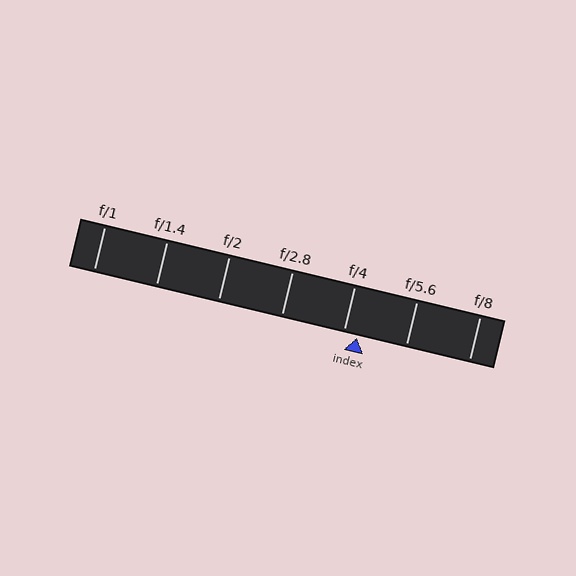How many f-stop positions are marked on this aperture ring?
There are 7 f-stop positions marked.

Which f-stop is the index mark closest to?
The index mark is closest to f/4.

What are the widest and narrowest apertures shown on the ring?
The widest aperture shown is f/1 and the narrowest is f/8.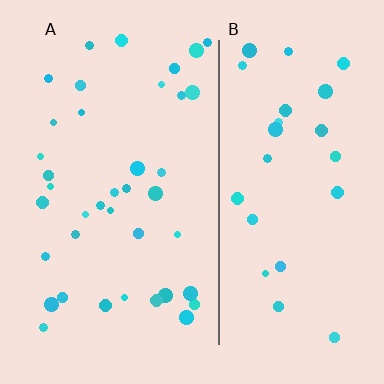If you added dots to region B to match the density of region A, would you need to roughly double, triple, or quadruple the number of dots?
Approximately double.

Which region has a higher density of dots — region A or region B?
A (the left).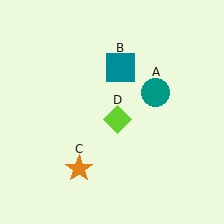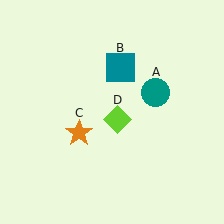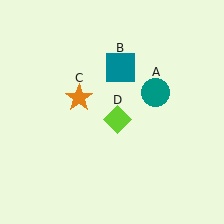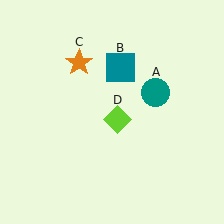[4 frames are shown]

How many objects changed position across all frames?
1 object changed position: orange star (object C).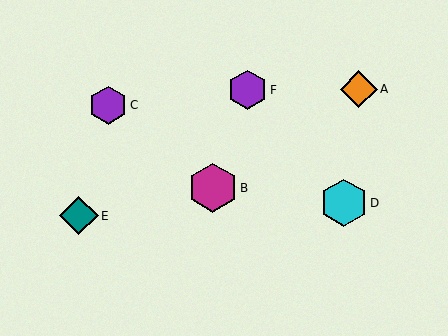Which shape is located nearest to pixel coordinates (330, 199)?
The cyan hexagon (labeled D) at (344, 203) is nearest to that location.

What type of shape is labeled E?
Shape E is a teal diamond.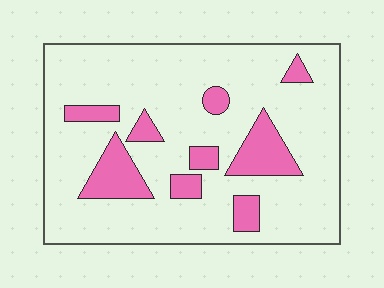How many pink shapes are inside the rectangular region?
9.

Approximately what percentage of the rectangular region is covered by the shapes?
Approximately 20%.